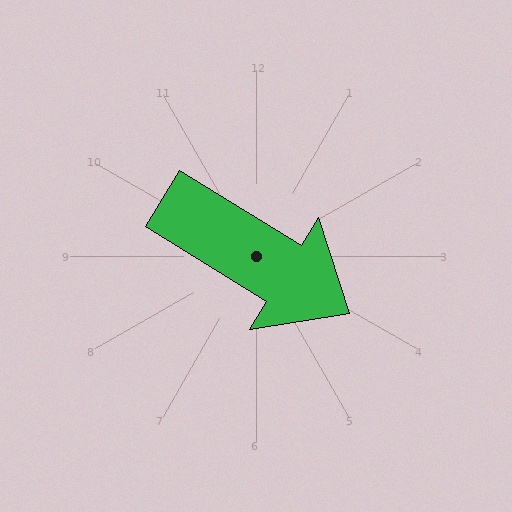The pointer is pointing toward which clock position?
Roughly 4 o'clock.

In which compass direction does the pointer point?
Southeast.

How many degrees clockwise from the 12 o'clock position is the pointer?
Approximately 122 degrees.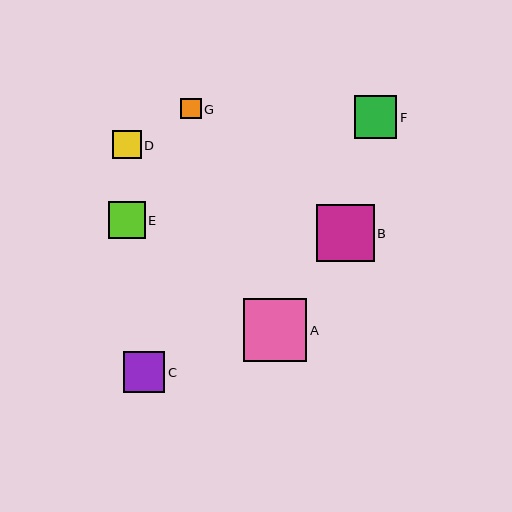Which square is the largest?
Square A is the largest with a size of approximately 63 pixels.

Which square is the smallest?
Square G is the smallest with a size of approximately 21 pixels.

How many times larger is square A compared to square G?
Square A is approximately 3.0 times the size of square G.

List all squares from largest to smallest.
From largest to smallest: A, B, F, C, E, D, G.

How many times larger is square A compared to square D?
Square A is approximately 2.2 times the size of square D.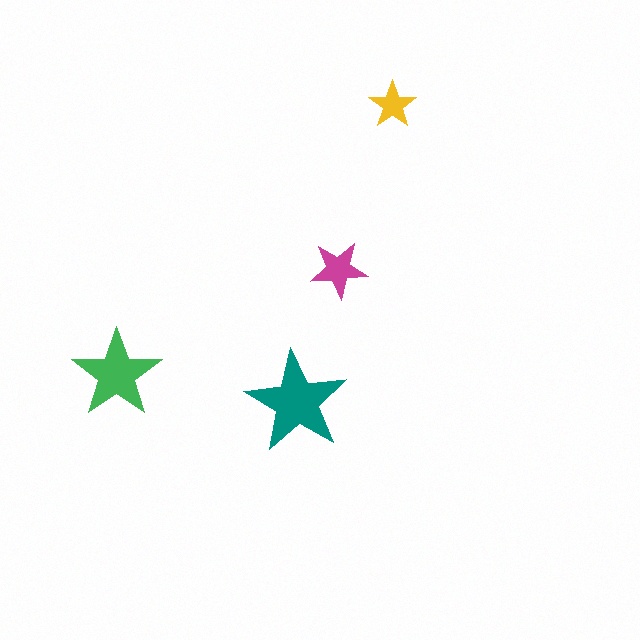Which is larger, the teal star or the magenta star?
The teal one.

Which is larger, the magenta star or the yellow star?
The magenta one.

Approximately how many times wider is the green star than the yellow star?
About 2 times wider.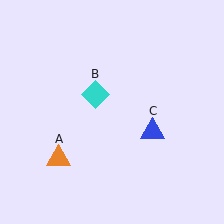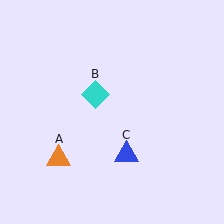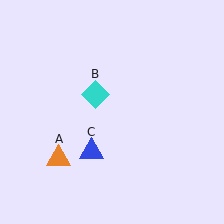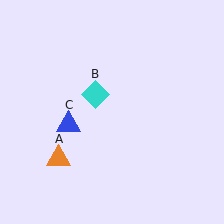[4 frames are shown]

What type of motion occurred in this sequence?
The blue triangle (object C) rotated clockwise around the center of the scene.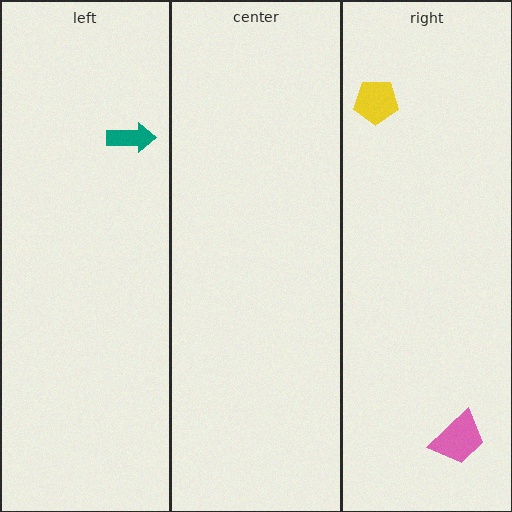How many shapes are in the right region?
2.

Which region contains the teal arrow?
The left region.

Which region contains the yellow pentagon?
The right region.